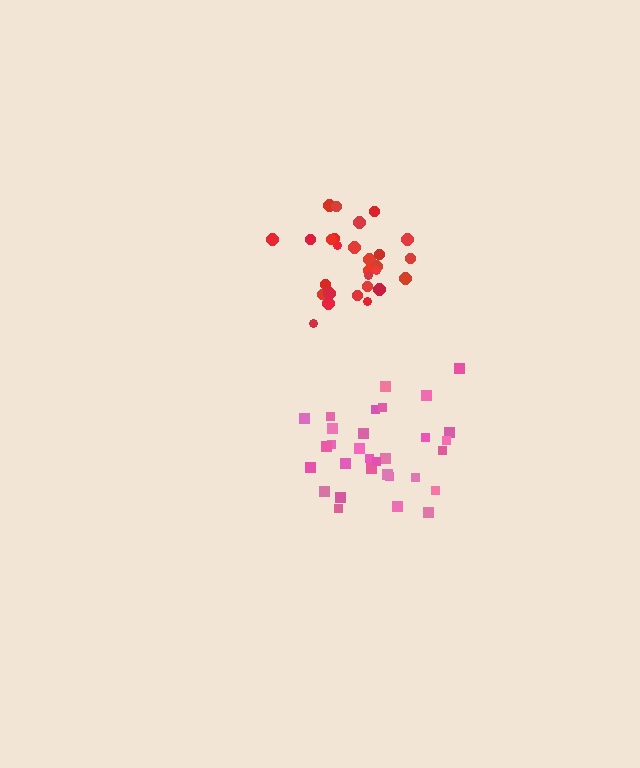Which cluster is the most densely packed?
Red.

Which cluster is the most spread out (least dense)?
Pink.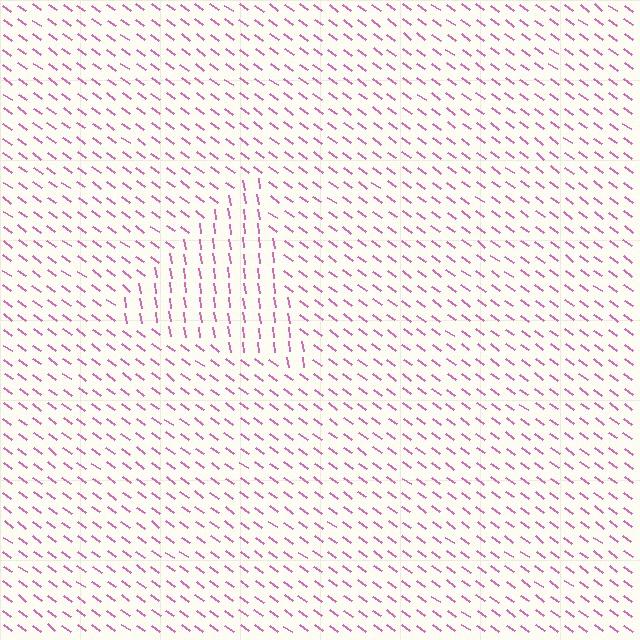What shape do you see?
I see a triangle.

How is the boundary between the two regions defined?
The boundary is defined purely by a change in line orientation (approximately 45 degrees difference). All lines are the same color and thickness.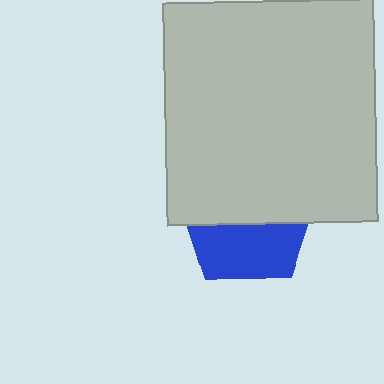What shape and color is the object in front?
The object in front is a light gray rectangle.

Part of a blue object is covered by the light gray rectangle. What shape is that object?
It is a pentagon.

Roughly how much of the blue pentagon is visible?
A small part of it is visible (roughly 43%).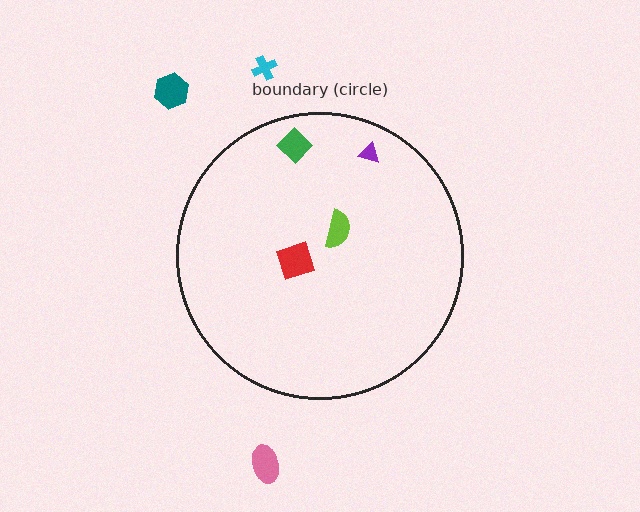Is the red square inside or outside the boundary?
Inside.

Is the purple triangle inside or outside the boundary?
Inside.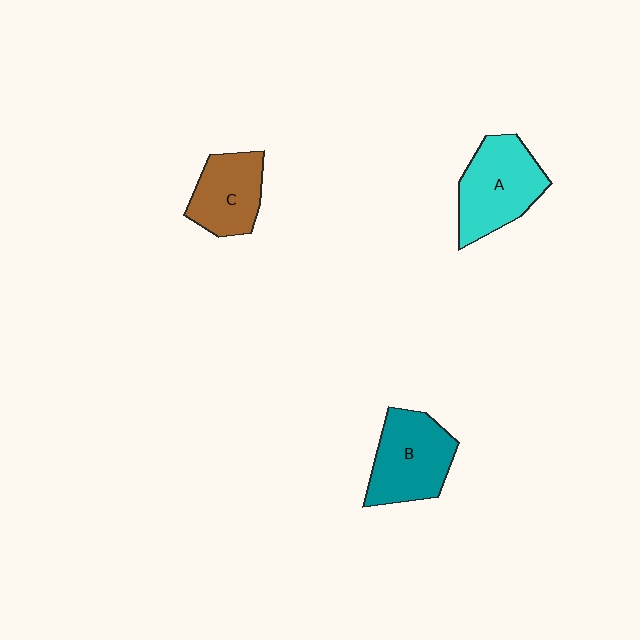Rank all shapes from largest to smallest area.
From largest to smallest: A (cyan), B (teal), C (brown).